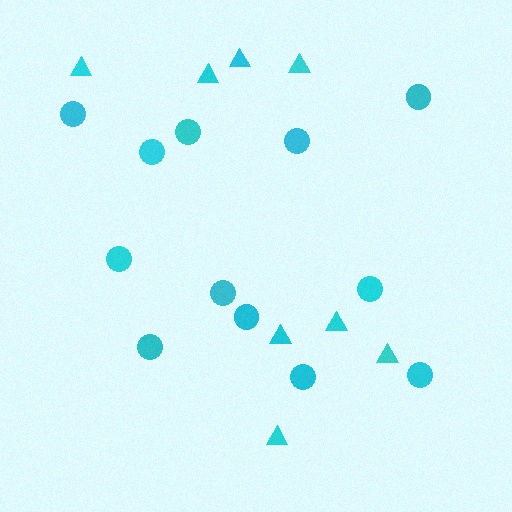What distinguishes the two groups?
There are 2 groups: one group of circles (12) and one group of triangles (8).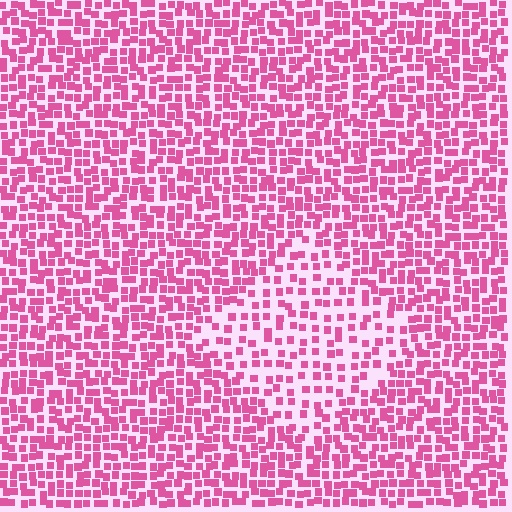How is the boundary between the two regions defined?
The boundary is defined by a change in element density (approximately 1.8x ratio). All elements are the same color, size, and shape.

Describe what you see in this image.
The image contains small pink elements arranged at two different densities. A diamond-shaped region is visible where the elements are less densely packed than the surrounding area.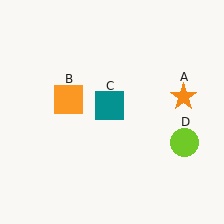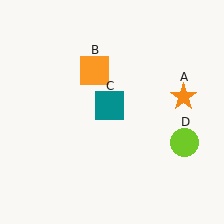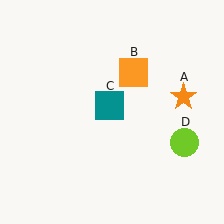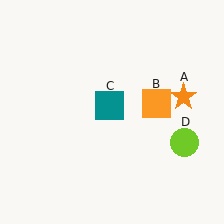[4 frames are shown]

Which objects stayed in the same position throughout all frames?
Orange star (object A) and teal square (object C) and lime circle (object D) remained stationary.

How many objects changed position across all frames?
1 object changed position: orange square (object B).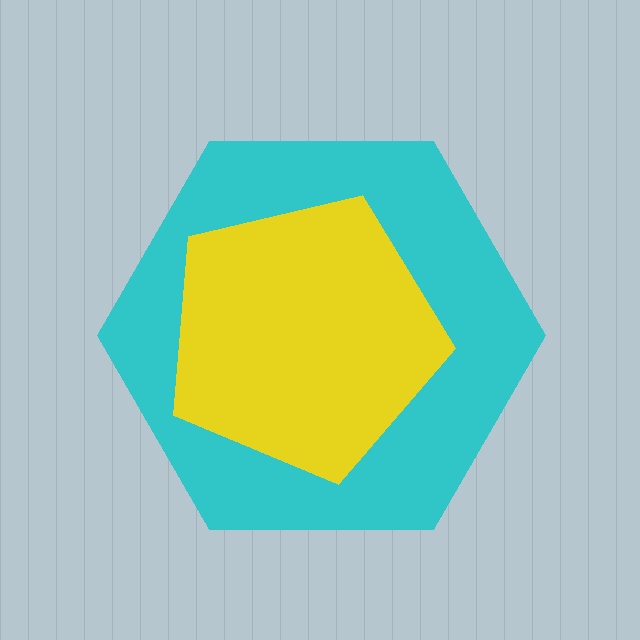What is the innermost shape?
The yellow pentagon.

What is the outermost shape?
The cyan hexagon.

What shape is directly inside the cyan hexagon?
The yellow pentagon.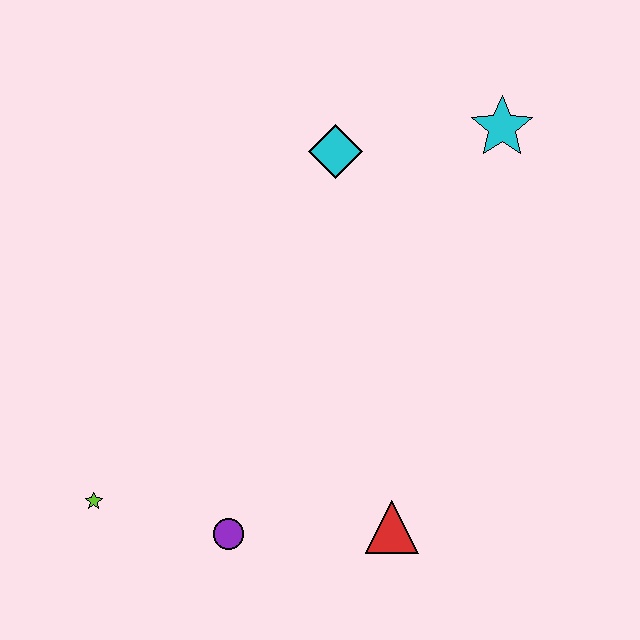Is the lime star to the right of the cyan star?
No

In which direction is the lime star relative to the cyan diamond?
The lime star is below the cyan diamond.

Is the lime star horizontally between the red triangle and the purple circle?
No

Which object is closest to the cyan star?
The cyan diamond is closest to the cyan star.